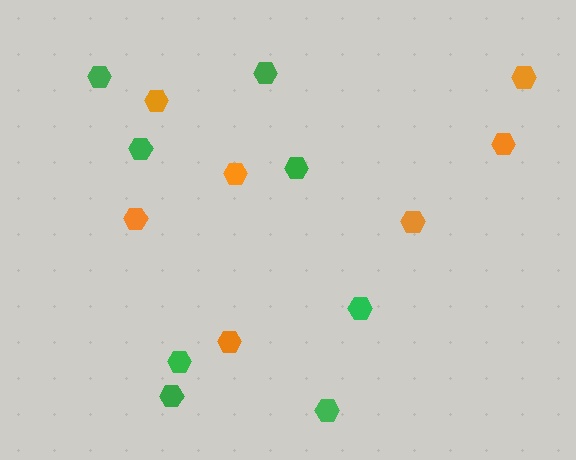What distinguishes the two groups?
There are 2 groups: one group of orange hexagons (7) and one group of green hexagons (8).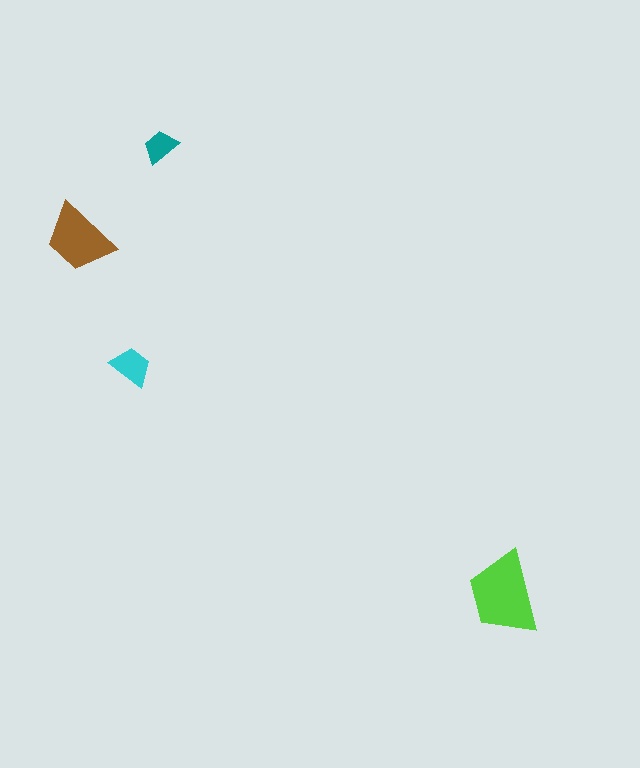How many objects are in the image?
There are 4 objects in the image.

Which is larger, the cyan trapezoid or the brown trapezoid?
The brown one.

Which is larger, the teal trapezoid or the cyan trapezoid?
The cyan one.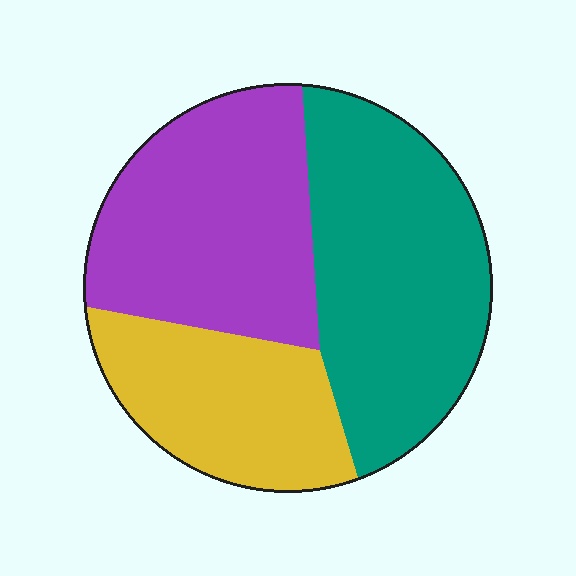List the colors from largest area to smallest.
From largest to smallest: teal, purple, yellow.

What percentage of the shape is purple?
Purple covers 35% of the shape.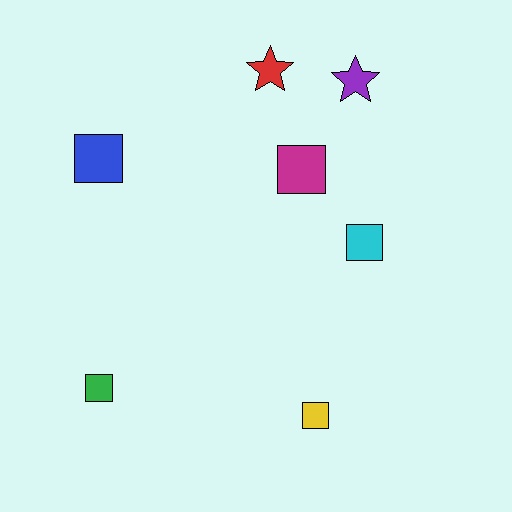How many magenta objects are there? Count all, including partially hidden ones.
There is 1 magenta object.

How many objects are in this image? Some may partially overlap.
There are 7 objects.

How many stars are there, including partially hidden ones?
There are 2 stars.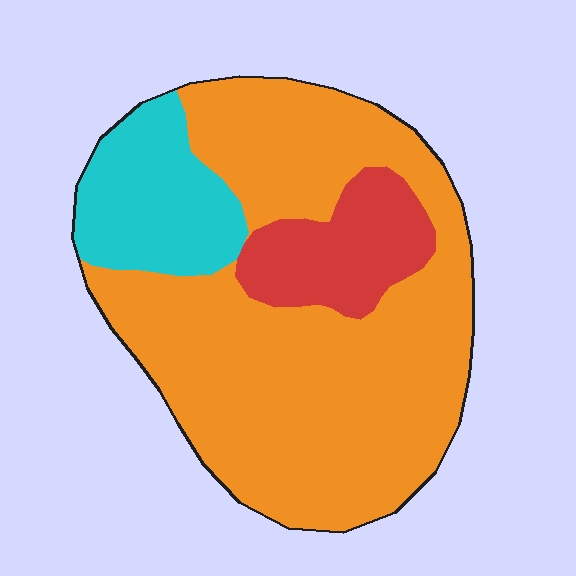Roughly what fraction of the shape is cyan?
Cyan covers about 15% of the shape.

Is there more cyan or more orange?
Orange.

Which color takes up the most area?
Orange, at roughly 70%.